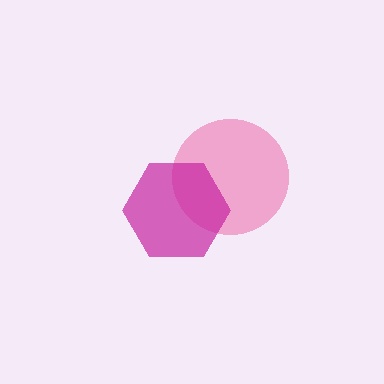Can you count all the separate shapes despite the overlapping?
Yes, there are 2 separate shapes.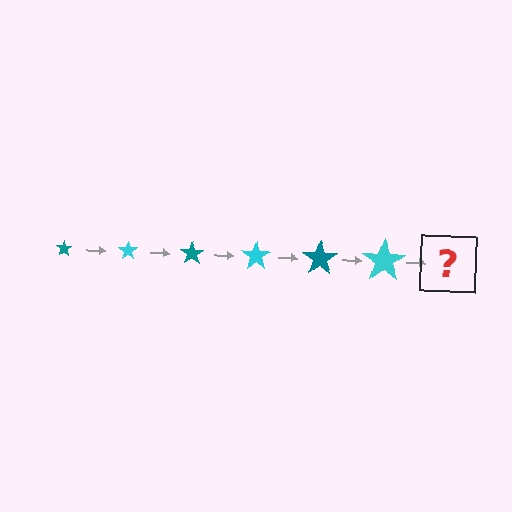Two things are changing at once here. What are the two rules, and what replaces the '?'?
The two rules are that the star grows larger each step and the color cycles through teal and cyan. The '?' should be a teal star, larger than the previous one.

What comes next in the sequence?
The next element should be a teal star, larger than the previous one.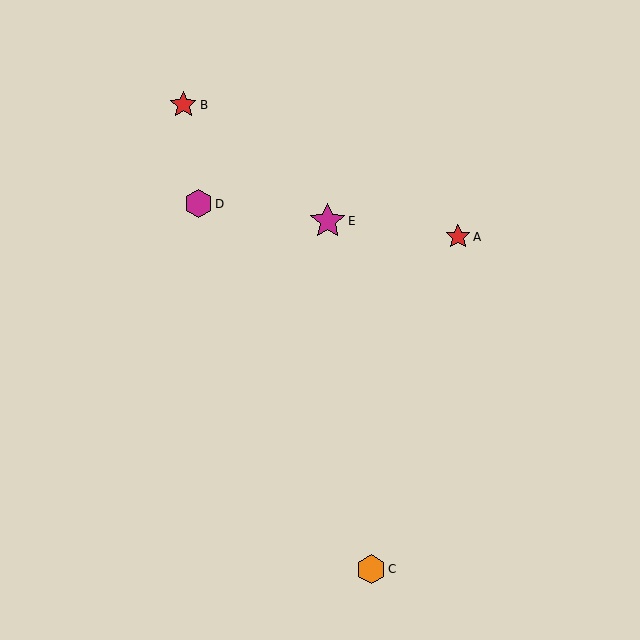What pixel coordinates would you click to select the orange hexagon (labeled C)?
Click at (371, 569) to select the orange hexagon C.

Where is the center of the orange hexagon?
The center of the orange hexagon is at (371, 569).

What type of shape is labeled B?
Shape B is a red star.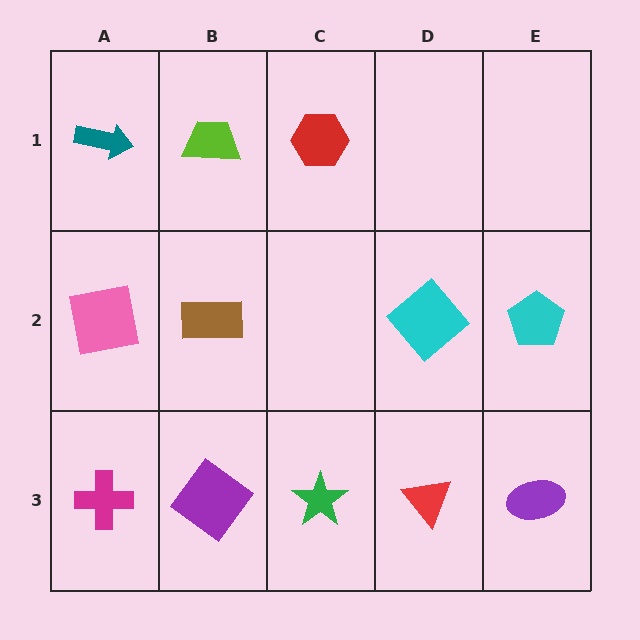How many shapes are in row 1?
3 shapes.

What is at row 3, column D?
A red triangle.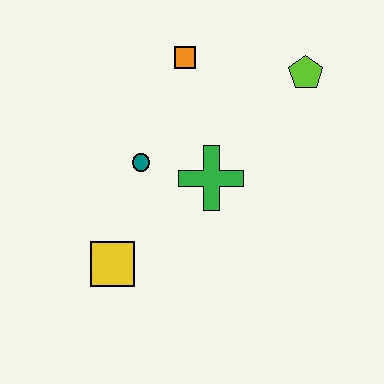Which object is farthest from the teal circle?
The lime pentagon is farthest from the teal circle.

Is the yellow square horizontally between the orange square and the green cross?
No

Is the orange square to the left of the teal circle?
No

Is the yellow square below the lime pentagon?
Yes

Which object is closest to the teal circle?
The green cross is closest to the teal circle.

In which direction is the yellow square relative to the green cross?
The yellow square is to the left of the green cross.